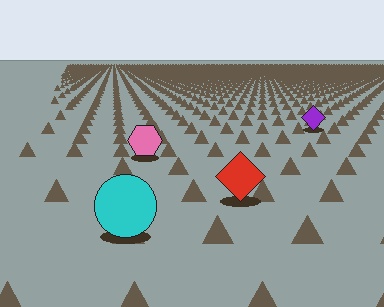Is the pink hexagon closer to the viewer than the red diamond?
No. The red diamond is closer — you can tell from the texture gradient: the ground texture is coarser near it.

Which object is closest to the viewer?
The cyan circle is closest. The texture marks near it are larger and more spread out.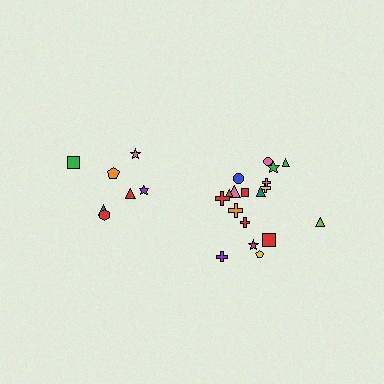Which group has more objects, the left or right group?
The right group.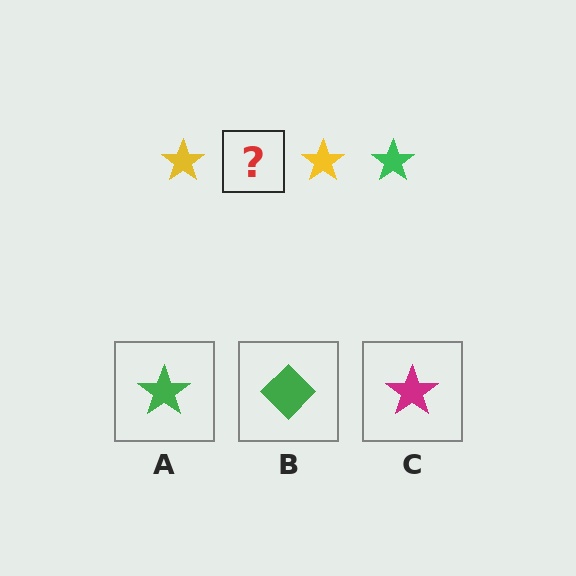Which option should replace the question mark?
Option A.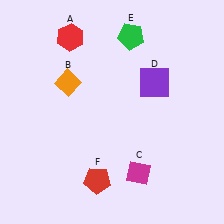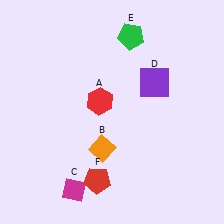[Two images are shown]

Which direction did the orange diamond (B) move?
The orange diamond (B) moved down.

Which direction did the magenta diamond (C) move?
The magenta diamond (C) moved left.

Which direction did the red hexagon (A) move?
The red hexagon (A) moved down.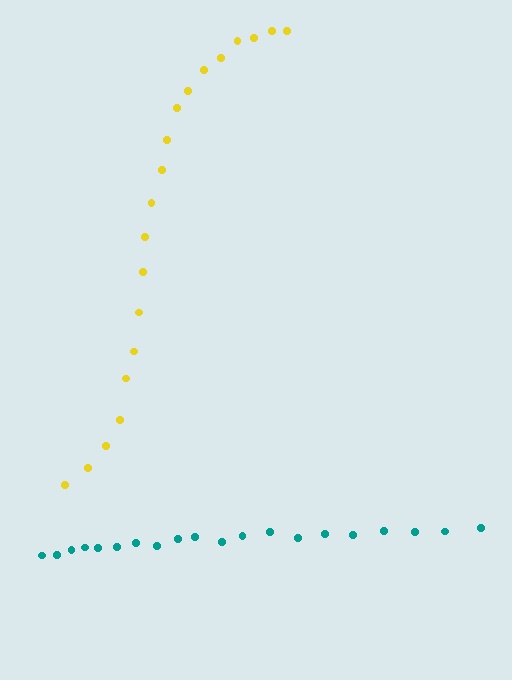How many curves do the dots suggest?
There are 2 distinct paths.